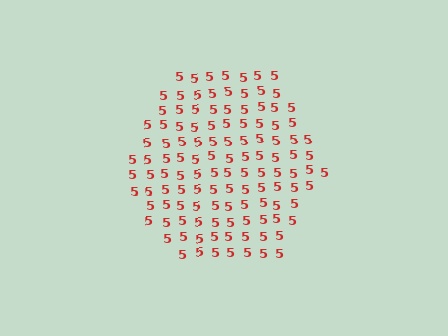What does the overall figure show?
The overall figure shows a hexagon.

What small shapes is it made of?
It is made of small digit 5's.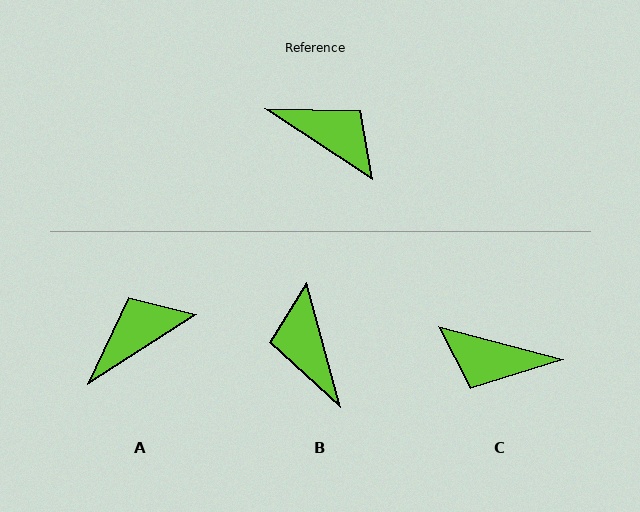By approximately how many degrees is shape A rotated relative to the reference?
Approximately 66 degrees counter-clockwise.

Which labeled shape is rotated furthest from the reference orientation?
C, about 162 degrees away.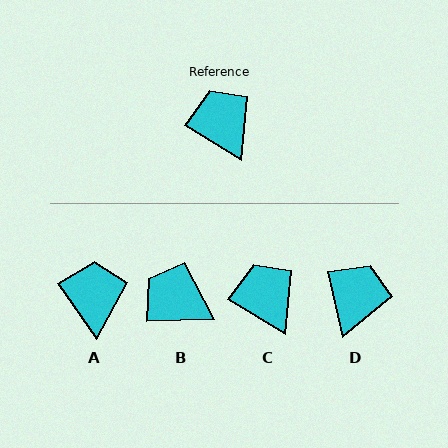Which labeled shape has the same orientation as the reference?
C.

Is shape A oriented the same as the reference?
No, it is off by about 23 degrees.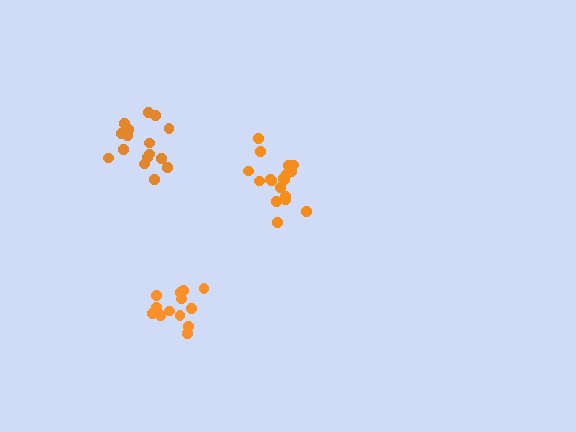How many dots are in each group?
Group 1: 18 dots, Group 2: 16 dots, Group 3: 13 dots (47 total).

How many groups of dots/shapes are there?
There are 3 groups.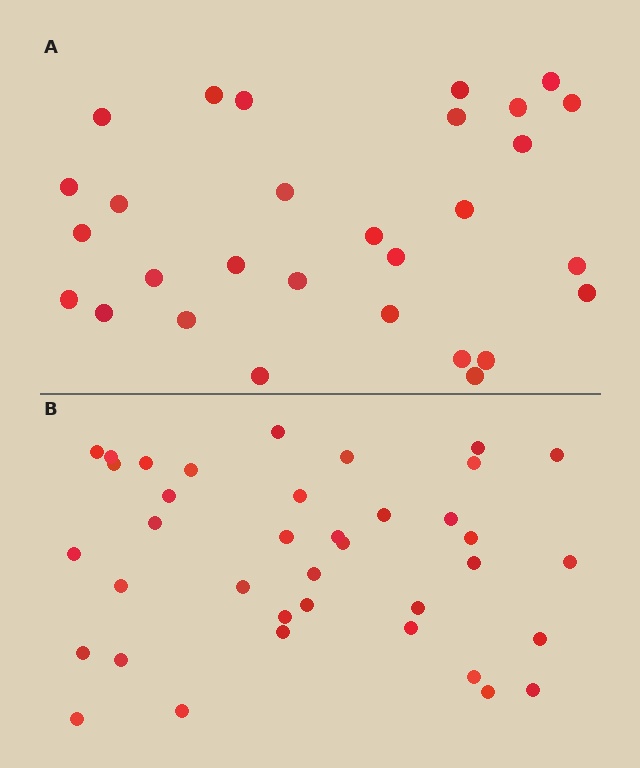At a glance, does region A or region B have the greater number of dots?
Region B (the bottom region) has more dots.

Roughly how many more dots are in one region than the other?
Region B has roughly 8 or so more dots than region A.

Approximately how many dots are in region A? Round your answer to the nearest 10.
About 30 dots. (The exact count is 29, which rounds to 30.)